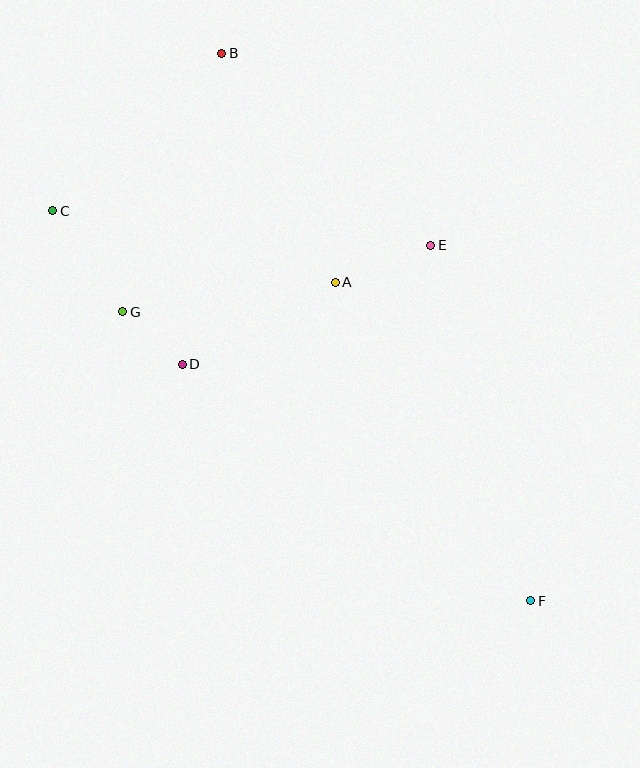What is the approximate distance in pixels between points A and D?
The distance between A and D is approximately 174 pixels.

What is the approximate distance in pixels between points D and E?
The distance between D and E is approximately 275 pixels.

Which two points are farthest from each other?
Points B and F are farthest from each other.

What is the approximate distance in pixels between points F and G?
The distance between F and G is approximately 500 pixels.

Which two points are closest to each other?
Points D and G are closest to each other.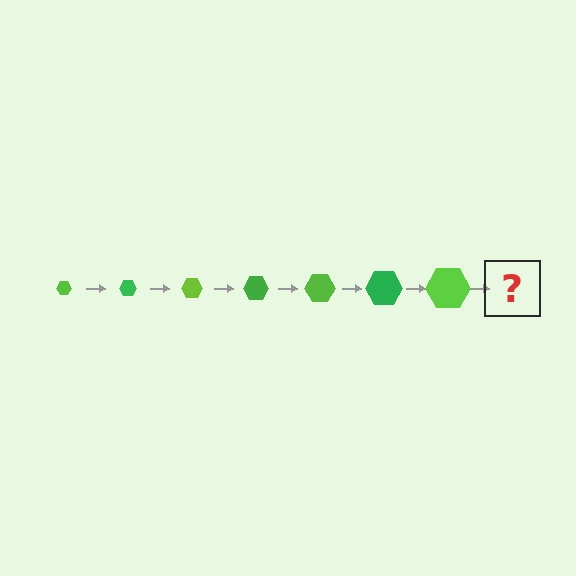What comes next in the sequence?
The next element should be a green hexagon, larger than the previous one.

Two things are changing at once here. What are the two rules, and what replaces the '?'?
The two rules are that the hexagon grows larger each step and the color cycles through lime and green. The '?' should be a green hexagon, larger than the previous one.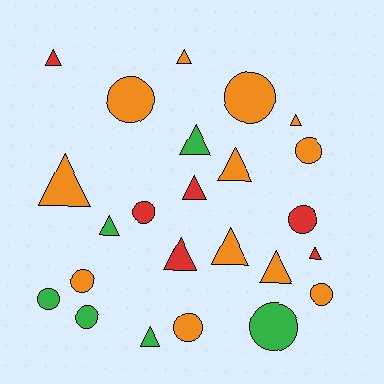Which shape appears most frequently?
Triangle, with 13 objects.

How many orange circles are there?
There are 6 orange circles.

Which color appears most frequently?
Orange, with 12 objects.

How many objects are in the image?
There are 24 objects.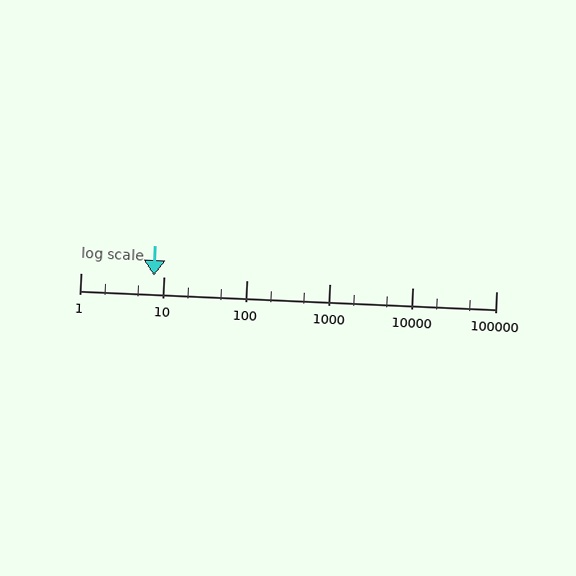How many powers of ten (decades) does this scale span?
The scale spans 5 decades, from 1 to 100000.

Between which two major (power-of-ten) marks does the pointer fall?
The pointer is between 1 and 10.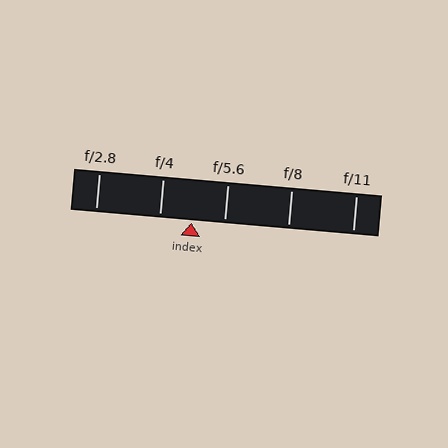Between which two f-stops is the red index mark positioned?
The index mark is between f/4 and f/5.6.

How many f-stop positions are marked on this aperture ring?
There are 5 f-stop positions marked.